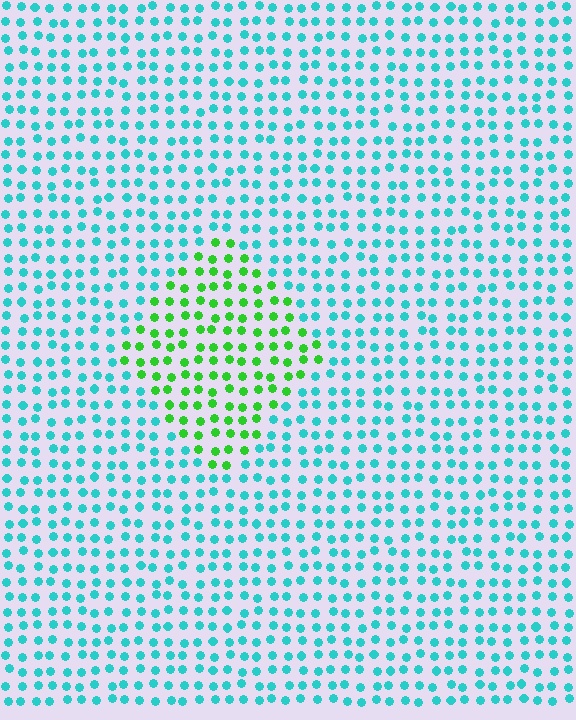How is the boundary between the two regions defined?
The boundary is defined purely by a slight shift in hue (about 59 degrees). Spacing, size, and orientation are identical on both sides.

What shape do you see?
I see a diamond.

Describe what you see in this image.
The image is filled with small cyan elements in a uniform arrangement. A diamond-shaped region is visible where the elements are tinted to a slightly different hue, forming a subtle color boundary.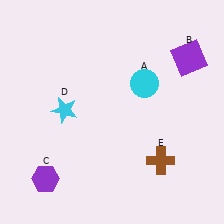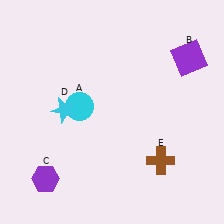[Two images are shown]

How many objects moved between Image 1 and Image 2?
1 object moved between the two images.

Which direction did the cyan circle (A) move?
The cyan circle (A) moved left.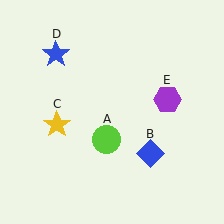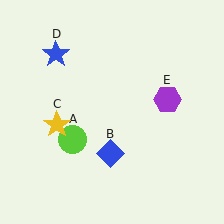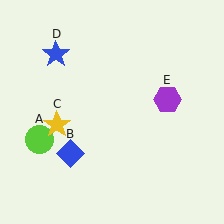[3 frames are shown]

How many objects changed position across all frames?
2 objects changed position: lime circle (object A), blue diamond (object B).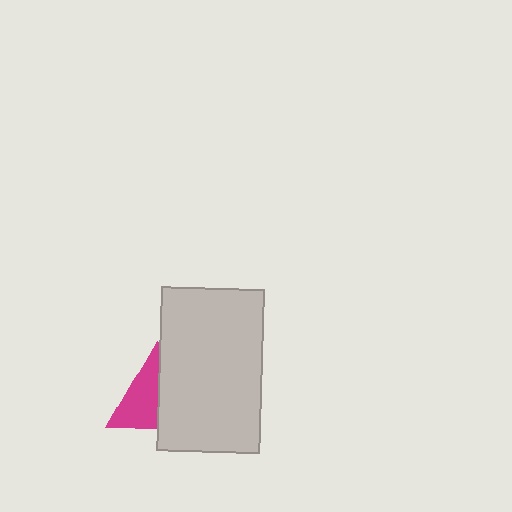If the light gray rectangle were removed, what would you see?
You would see the complete magenta triangle.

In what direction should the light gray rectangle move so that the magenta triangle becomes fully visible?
The light gray rectangle should move right. That is the shortest direction to clear the overlap and leave the magenta triangle fully visible.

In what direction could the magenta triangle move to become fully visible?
The magenta triangle could move left. That would shift it out from behind the light gray rectangle entirely.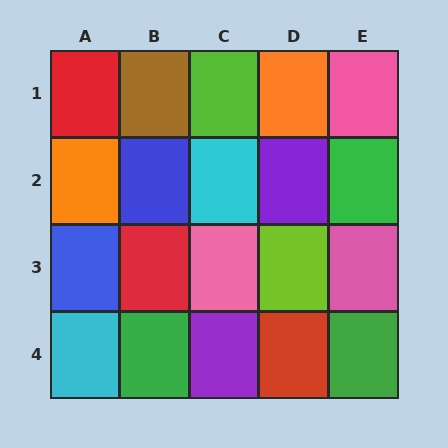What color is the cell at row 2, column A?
Orange.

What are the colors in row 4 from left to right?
Cyan, green, purple, red, green.